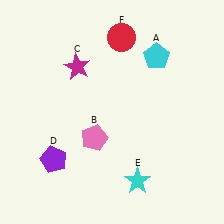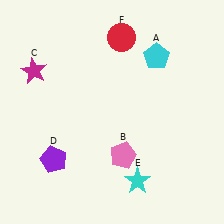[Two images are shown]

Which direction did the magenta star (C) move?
The magenta star (C) moved left.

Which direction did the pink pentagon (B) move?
The pink pentagon (B) moved right.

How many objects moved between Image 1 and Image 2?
2 objects moved between the two images.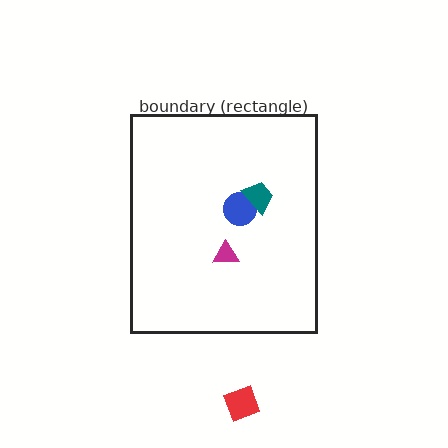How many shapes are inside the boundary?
3 inside, 1 outside.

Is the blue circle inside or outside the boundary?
Inside.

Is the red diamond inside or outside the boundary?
Outside.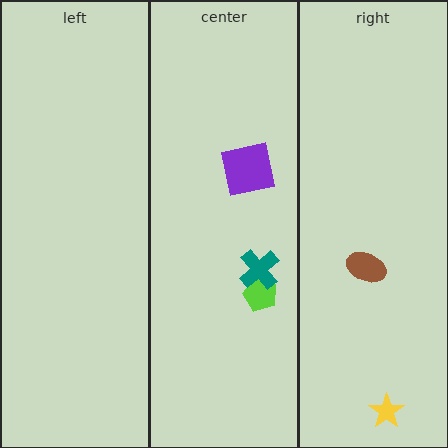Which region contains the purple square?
The center region.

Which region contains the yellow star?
The right region.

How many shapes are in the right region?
2.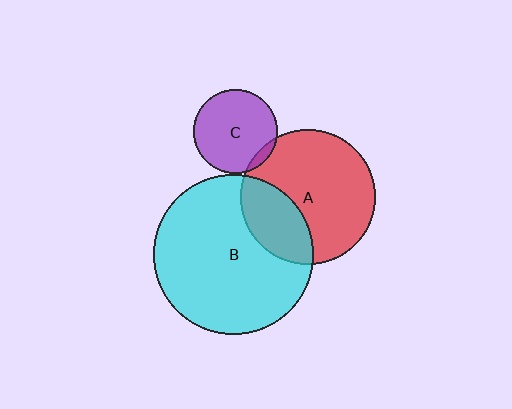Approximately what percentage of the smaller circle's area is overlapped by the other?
Approximately 30%.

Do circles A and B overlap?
Yes.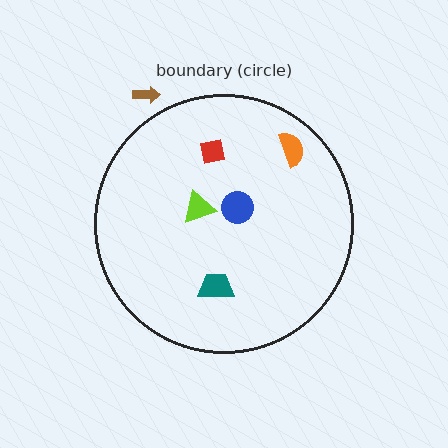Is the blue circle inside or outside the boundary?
Inside.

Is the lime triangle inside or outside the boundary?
Inside.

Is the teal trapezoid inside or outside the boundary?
Inside.